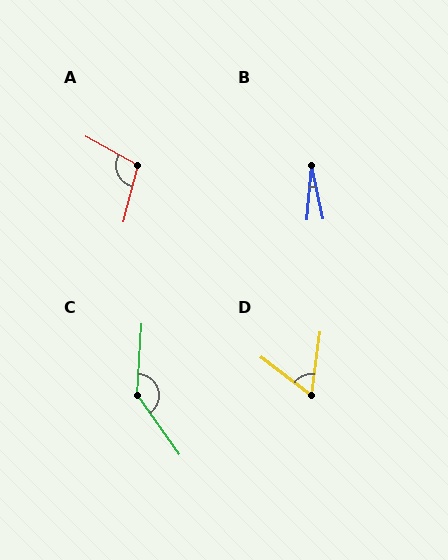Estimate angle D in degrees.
Approximately 60 degrees.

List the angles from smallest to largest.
B (17°), D (60°), A (105°), C (141°).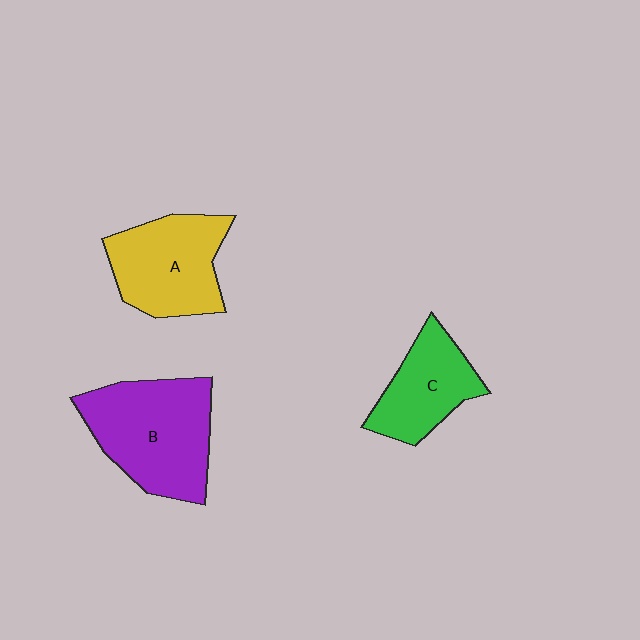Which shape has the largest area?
Shape B (purple).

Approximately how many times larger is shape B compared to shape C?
Approximately 1.6 times.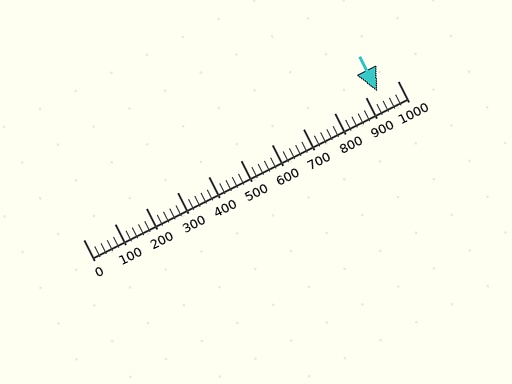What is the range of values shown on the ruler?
The ruler shows values from 0 to 1000.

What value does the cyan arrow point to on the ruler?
The cyan arrow points to approximately 937.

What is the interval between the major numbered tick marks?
The major tick marks are spaced 100 units apart.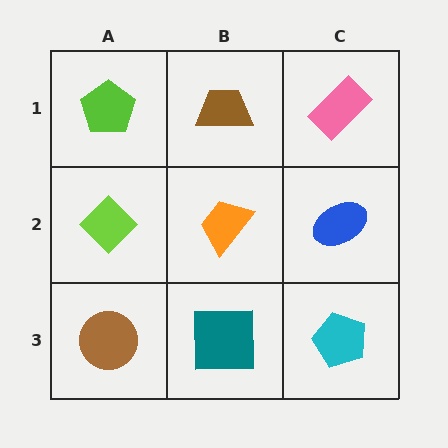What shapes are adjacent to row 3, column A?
A lime diamond (row 2, column A), a teal square (row 3, column B).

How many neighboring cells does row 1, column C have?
2.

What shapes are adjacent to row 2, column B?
A brown trapezoid (row 1, column B), a teal square (row 3, column B), a lime diamond (row 2, column A), a blue ellipse (row 2, column C).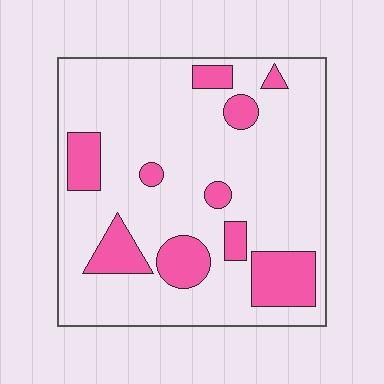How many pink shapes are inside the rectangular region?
10.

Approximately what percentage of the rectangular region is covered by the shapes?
Approximately 20%.